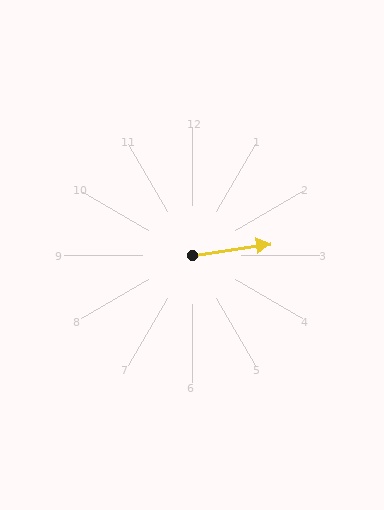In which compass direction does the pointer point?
East.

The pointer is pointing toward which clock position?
Roughly 3 o'clock.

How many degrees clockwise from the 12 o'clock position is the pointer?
Approximately 81 degrees.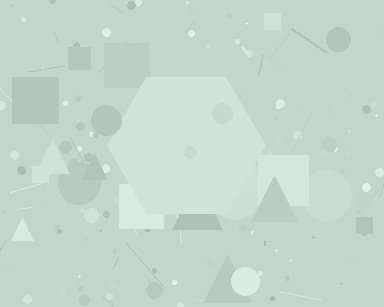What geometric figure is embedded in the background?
A hexagon is embedded in the background.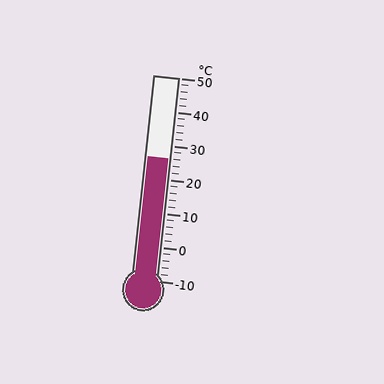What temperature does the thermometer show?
The thermometer shows approximately 26°C.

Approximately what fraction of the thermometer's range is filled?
The thermometer is filled to approximately 60% of its range.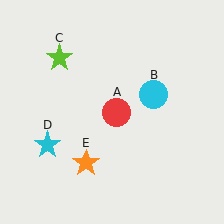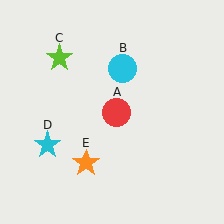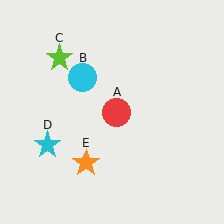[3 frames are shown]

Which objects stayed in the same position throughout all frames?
Red circle (object A) and lime star (object C) and cyan star (object D) and orange star (object E) remained stationary.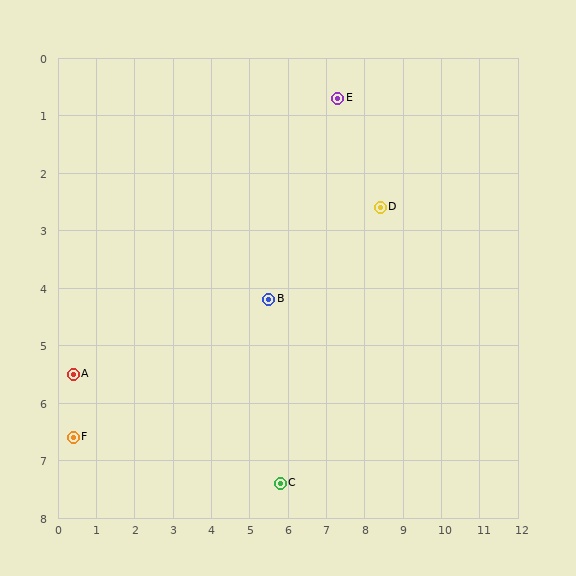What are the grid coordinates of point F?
Point F is at approximately (0.4, 6.6).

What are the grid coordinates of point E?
Point E is at approximately (7.3, 0.7).